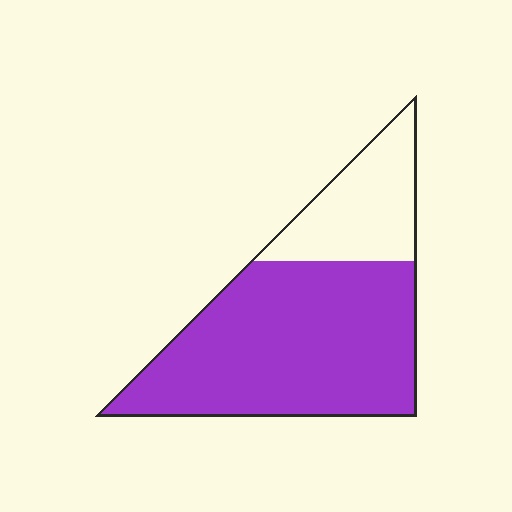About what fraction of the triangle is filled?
About three quarters (3/4).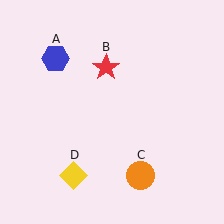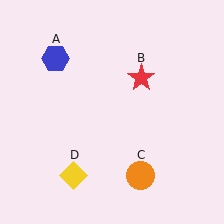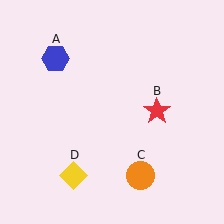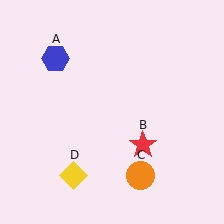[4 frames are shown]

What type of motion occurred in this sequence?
The red star (object B) rotated clockwise around the center of the scene.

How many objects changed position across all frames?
1 object changed position: red star (object B).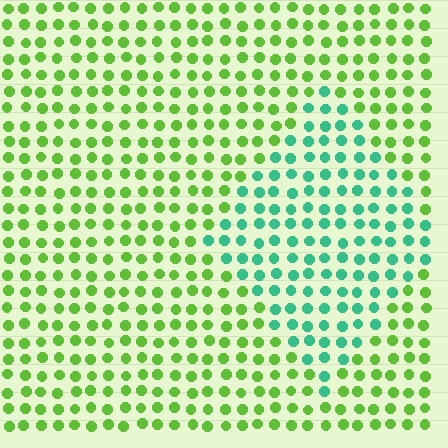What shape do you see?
I see a diamond.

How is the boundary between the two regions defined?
The boundary is defined purely by a slight shift in hue (about 55 degrees). Spacing, size, and orientation are identical on both sides.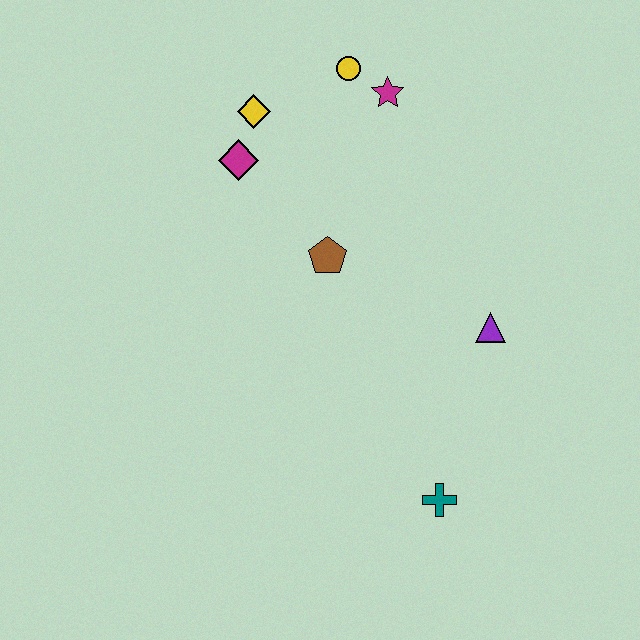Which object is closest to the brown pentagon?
The magenta diamond is closest to the brown pentagon.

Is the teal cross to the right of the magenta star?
Yes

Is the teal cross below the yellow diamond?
Yes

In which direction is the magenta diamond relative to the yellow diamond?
The magenta diamond is below the yellow diamond.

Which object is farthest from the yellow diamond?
The teal cross is farthest from the yellow diamond.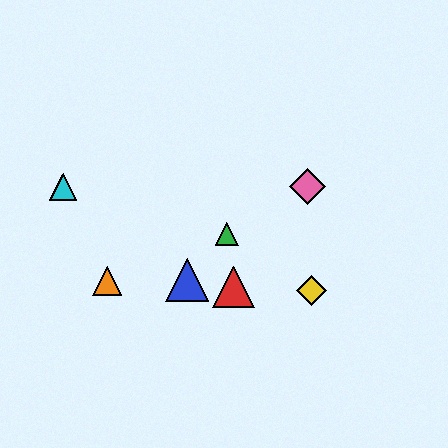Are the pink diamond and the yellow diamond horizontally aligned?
No, the pink diamond is at y≈187 and the yellow diamond is at y≈290.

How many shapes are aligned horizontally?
3 shapes (the purple triangle, the cyan triangle, the pink diamond) are aligned horizontally.